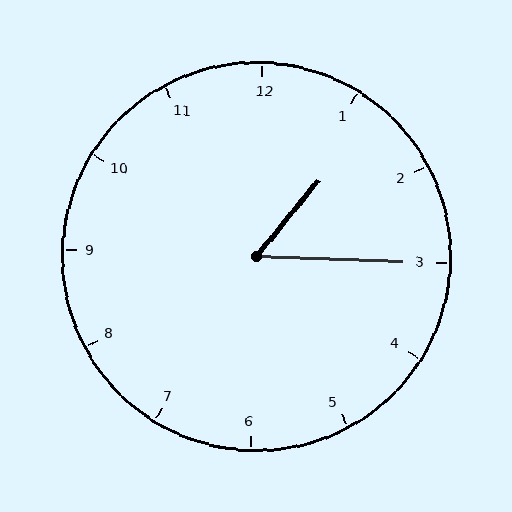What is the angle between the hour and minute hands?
Approximately 52 degrees.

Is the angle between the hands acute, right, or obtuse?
It is acute.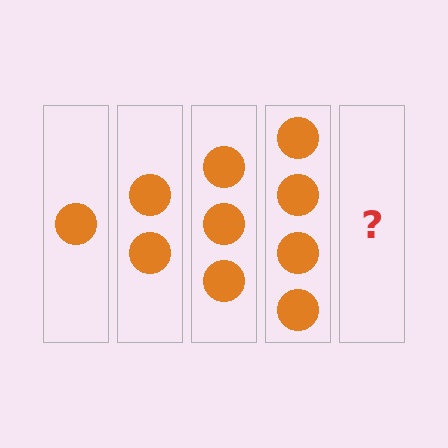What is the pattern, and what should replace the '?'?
The pattern is that each step adds one more circle. The '?' should be 5 circles.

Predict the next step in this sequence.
The next step is 5 circles.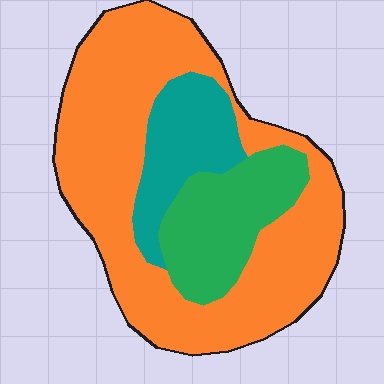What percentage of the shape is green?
Green covers around 20% of the shape.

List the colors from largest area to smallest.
From largest to smallest: orange, green, teal.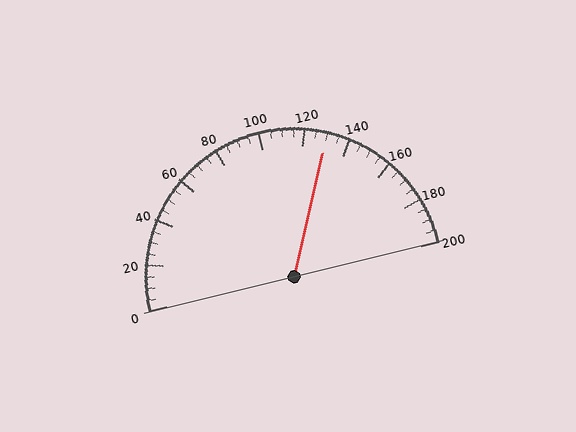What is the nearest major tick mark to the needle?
The nearest major tick mark is 120.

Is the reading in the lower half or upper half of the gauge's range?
The reading is in the upper half of the range (0 to 200).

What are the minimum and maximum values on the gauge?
The gauge ranges from 0 to 200.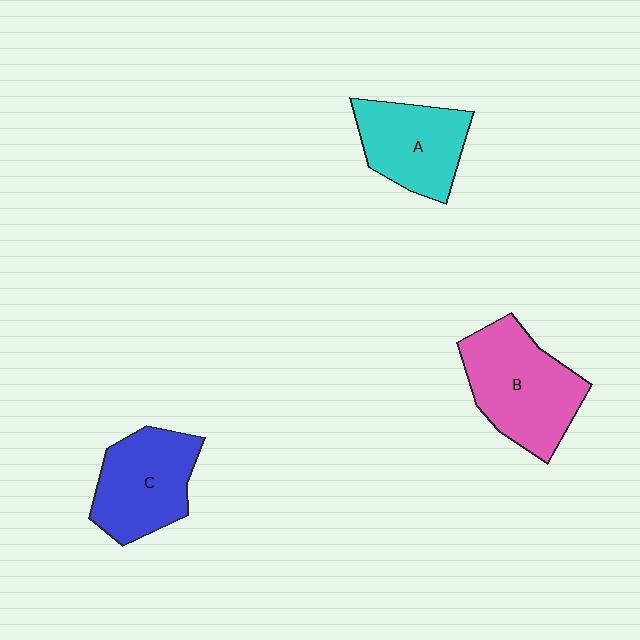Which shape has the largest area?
Shape B (pink).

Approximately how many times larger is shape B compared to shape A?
Approximately 1.3 times.